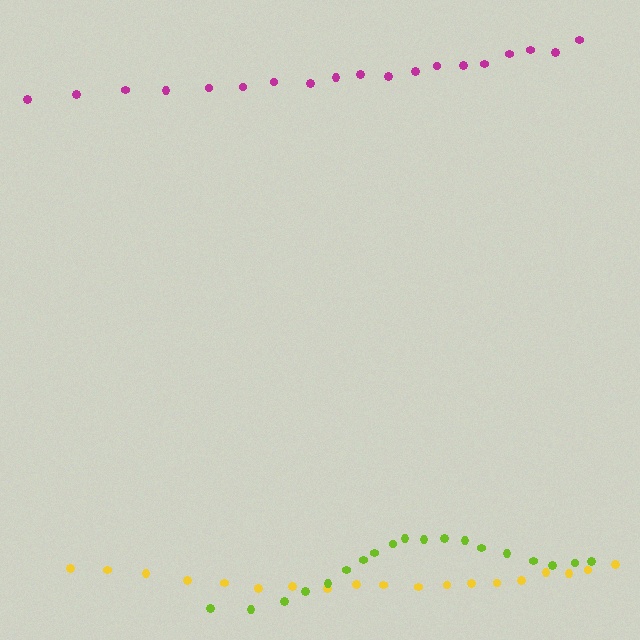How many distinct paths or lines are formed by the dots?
There are 3 distinct paths.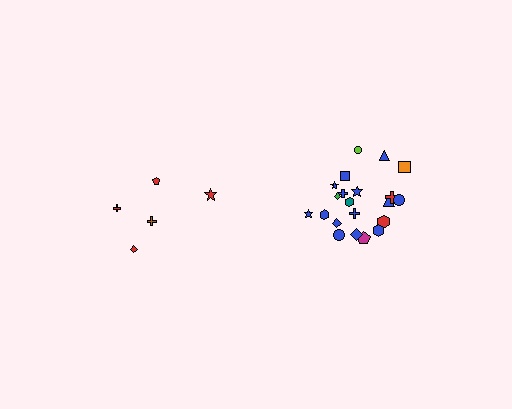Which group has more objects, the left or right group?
The right group.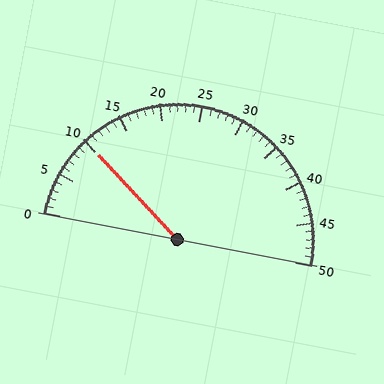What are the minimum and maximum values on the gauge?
The gauge ranges from 0 to 50.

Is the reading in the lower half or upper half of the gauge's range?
The reading is in the lower half of the range (0 to 50).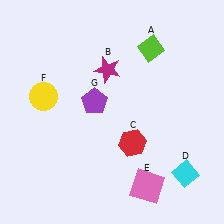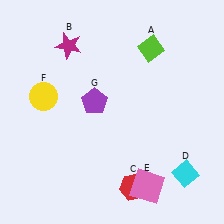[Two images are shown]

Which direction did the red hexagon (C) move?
The red hexagon (C) moved down.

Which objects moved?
The objects that moved are: the magenta star (B), the red hexagon (C).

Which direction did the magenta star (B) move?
The magenta star (B) moved left.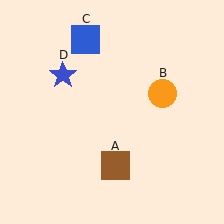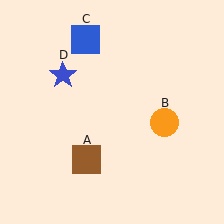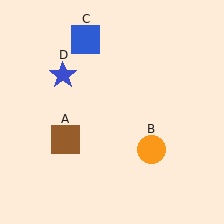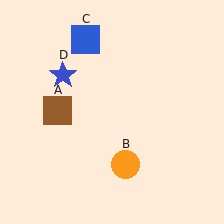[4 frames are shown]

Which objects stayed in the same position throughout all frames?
Blue square (object C) and blue star (object D) remained stationary.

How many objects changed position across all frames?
2 objects changed position: brown square (object A), orange circle (object B).